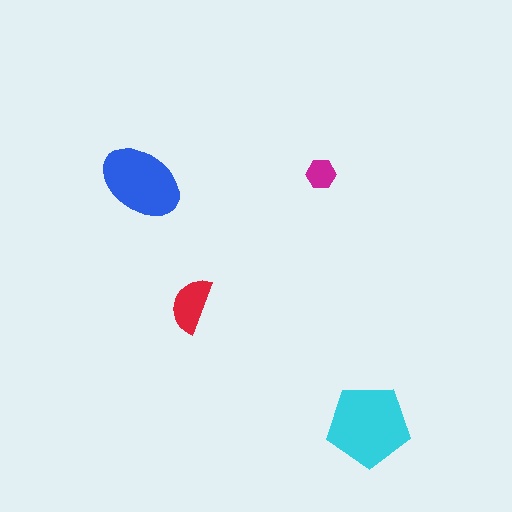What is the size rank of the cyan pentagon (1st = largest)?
1st.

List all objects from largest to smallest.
The cyan pentagon, the blue ellipse, the red semicircle, the magenta hexagon.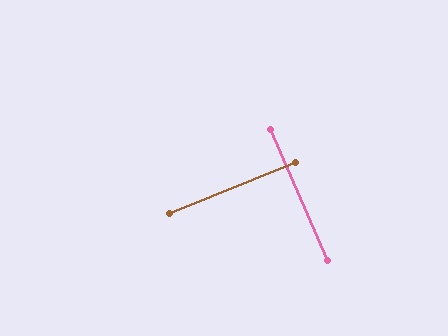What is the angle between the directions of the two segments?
Approximately 88 degrees.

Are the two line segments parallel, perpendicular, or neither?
Perpendicular — they meet at approximately 88°.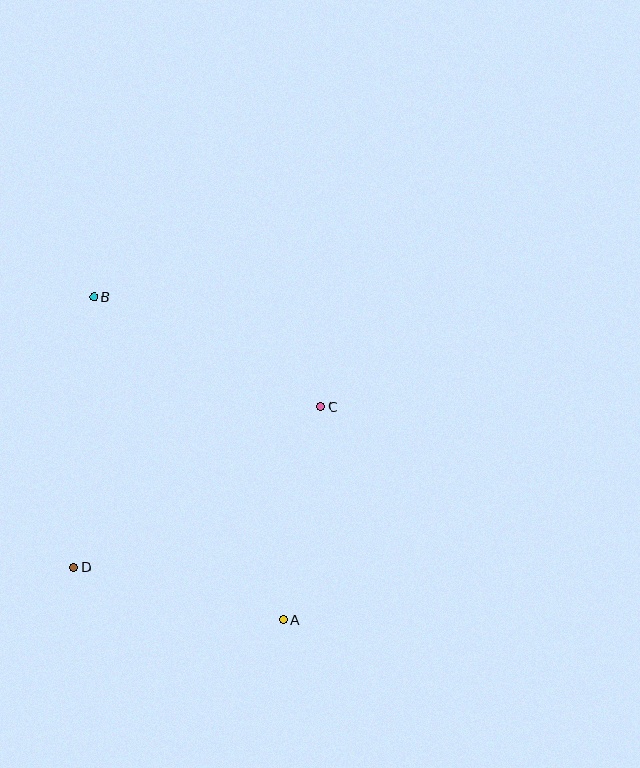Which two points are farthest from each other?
Points A and B are farthest from each other.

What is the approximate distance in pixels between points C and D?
The distance between C and D is approximately 294 pixels.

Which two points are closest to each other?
Points A and D are closest to each other.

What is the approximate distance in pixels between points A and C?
The distance between A and C is approximately 216 pixels.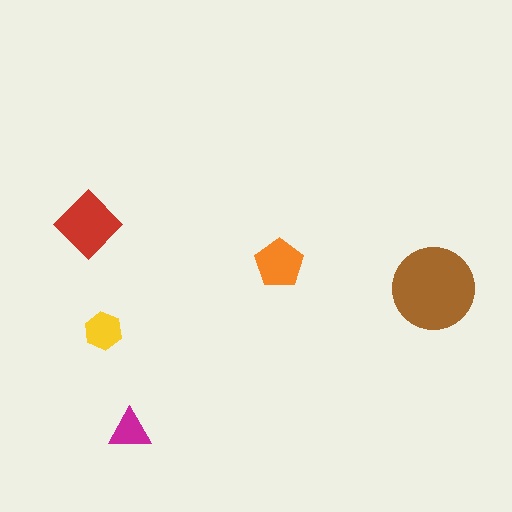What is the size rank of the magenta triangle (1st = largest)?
5th.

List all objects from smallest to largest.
The magenta triangle, the yellow hexagon, the orange pentagon, the red diamond, the brown circle.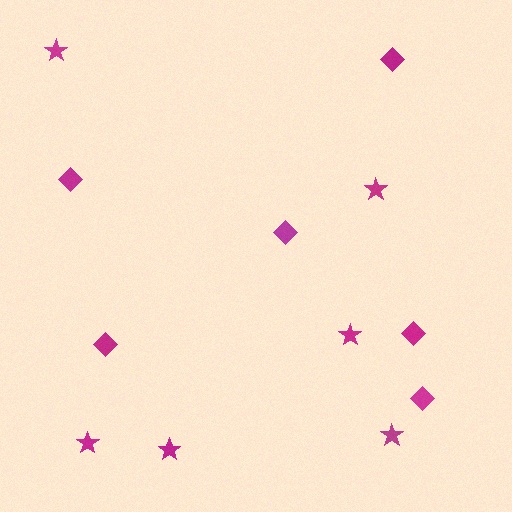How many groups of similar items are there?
There are 2 groups: one group of stars (6) and one group of diamonds (6).